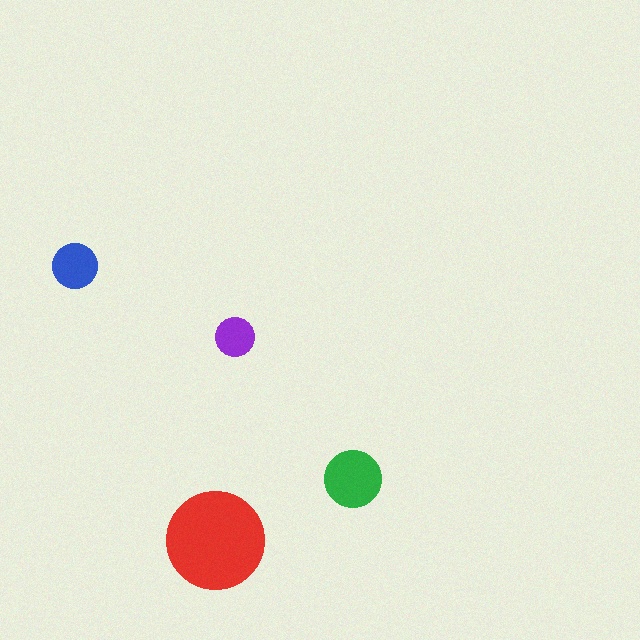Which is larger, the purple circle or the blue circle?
The blue one.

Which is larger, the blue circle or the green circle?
The green one.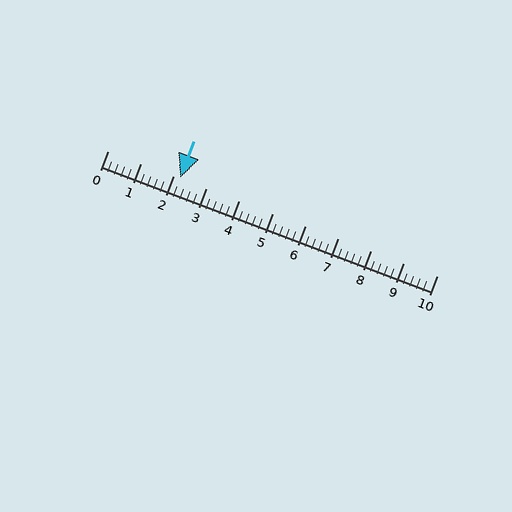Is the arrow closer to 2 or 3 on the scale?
The arrow is closer to 2.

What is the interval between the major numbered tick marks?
The major tick marks are spaced 1 units apart.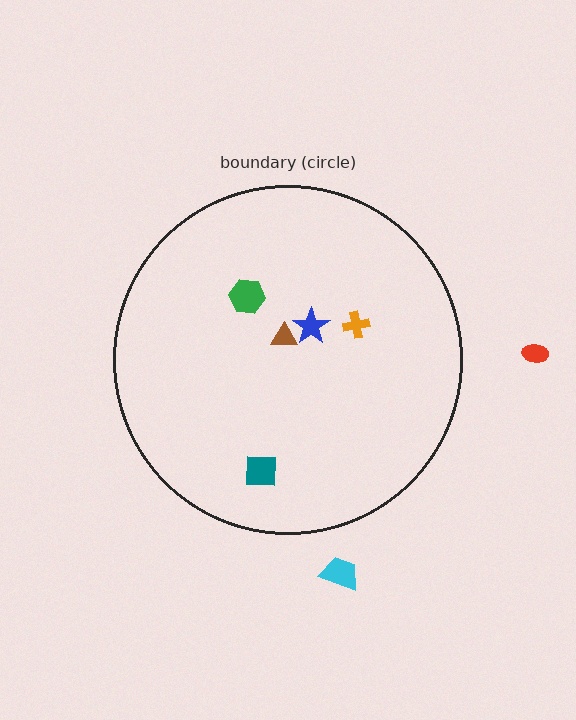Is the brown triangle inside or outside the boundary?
Inside.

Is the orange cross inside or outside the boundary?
Inside.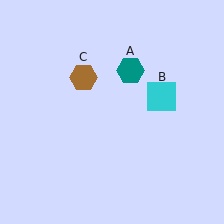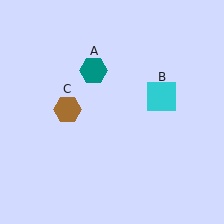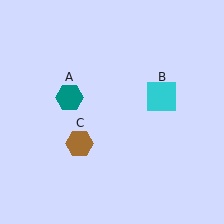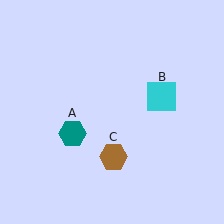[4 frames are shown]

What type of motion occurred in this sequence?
The teal hexagon (object A), brown hexagon (object C) rotated counterclockwise around the center of the scene.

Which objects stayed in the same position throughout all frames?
Cyan square (object B) remained stationary.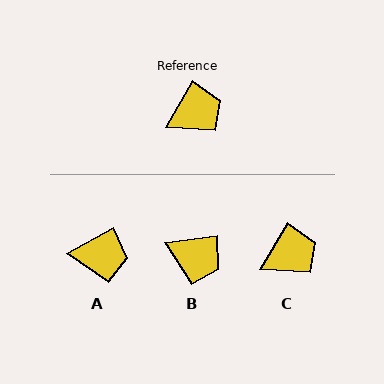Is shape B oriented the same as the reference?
No, it is off by about 52 degrees.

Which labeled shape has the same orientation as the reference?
C.